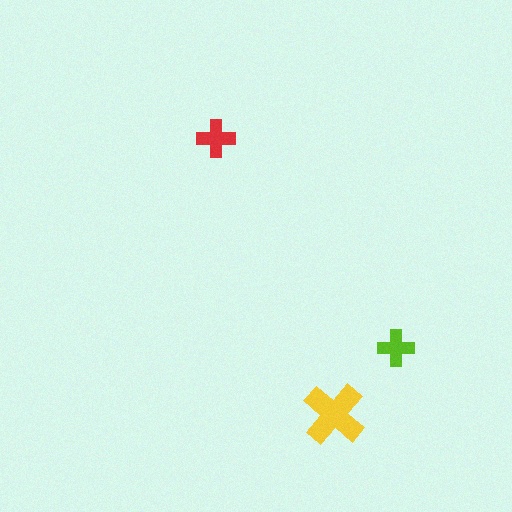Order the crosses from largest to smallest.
the yellow one, the red one, the lime one.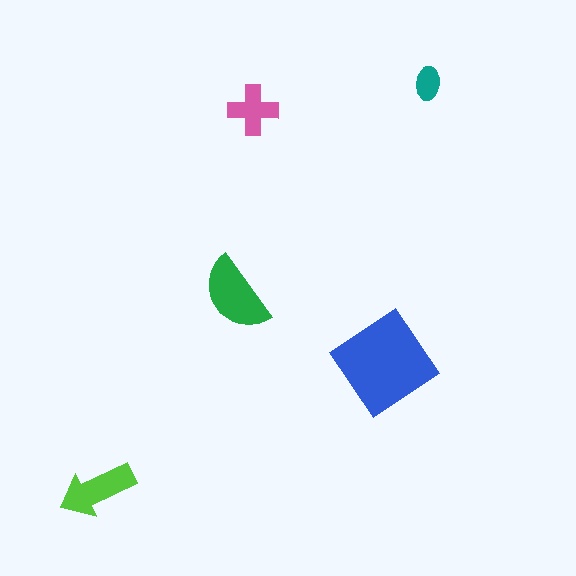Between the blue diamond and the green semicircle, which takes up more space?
The blue diamond.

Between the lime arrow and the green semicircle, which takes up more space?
The green semicircle.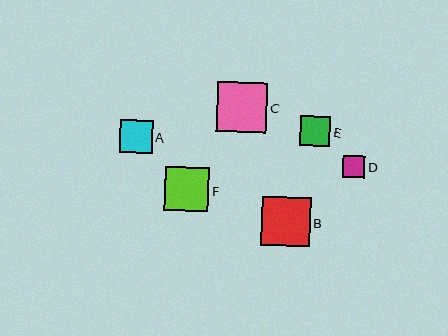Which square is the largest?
Square C is the largest with a size of approximately 50 pixels.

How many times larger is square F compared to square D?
Square F is approximately 2.0 times the size of square D.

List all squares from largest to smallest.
From largest to smallest: C, B, F, A, E, D.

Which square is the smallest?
Square D is the smallest with a size of approximately 22 pixels.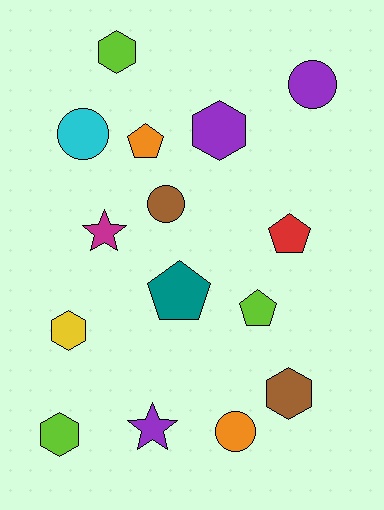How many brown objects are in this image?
There are 2 brown objects.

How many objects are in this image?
There are 15 objects.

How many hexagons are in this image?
There are 5 hexagons.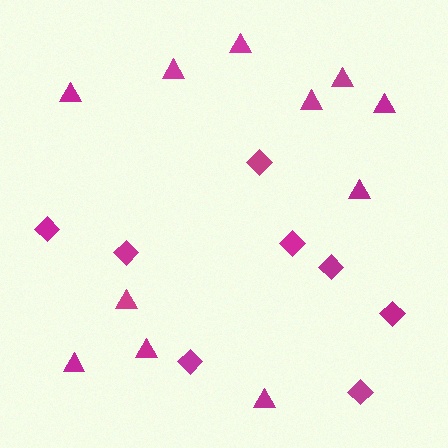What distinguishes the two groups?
There are 2 groups: one group of triangles (11) and one group of diamonds (8).